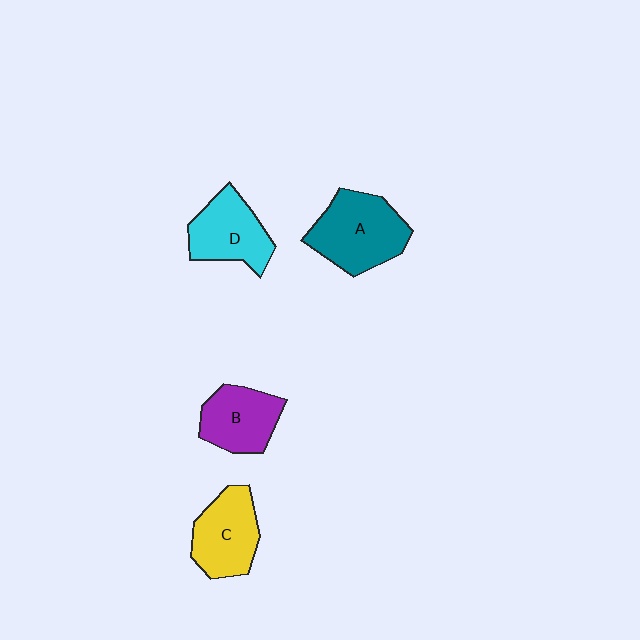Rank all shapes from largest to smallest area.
From largest to smallest: A (teal), C (yellow), D (cyan), B (purple).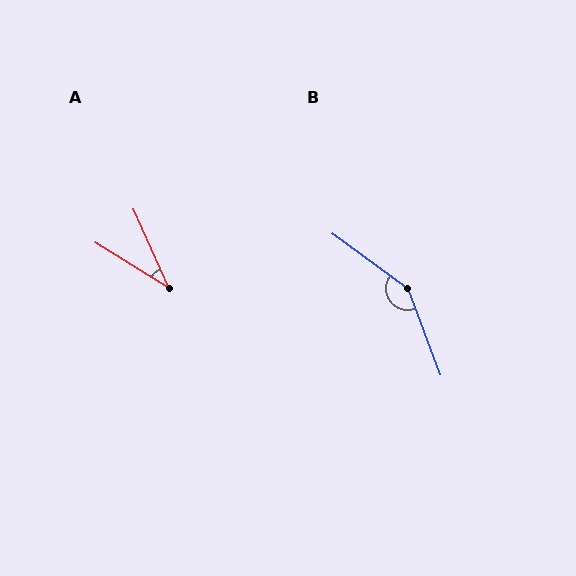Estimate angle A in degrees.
Approximately 34 degrees.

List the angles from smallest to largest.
A (34°), B (147°).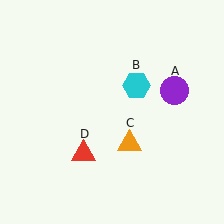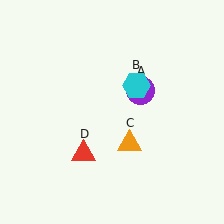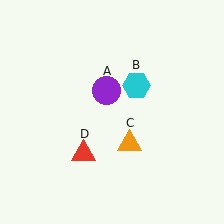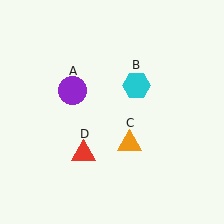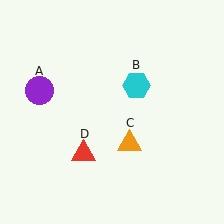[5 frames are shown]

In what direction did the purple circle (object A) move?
The purple circle (object A) moved left.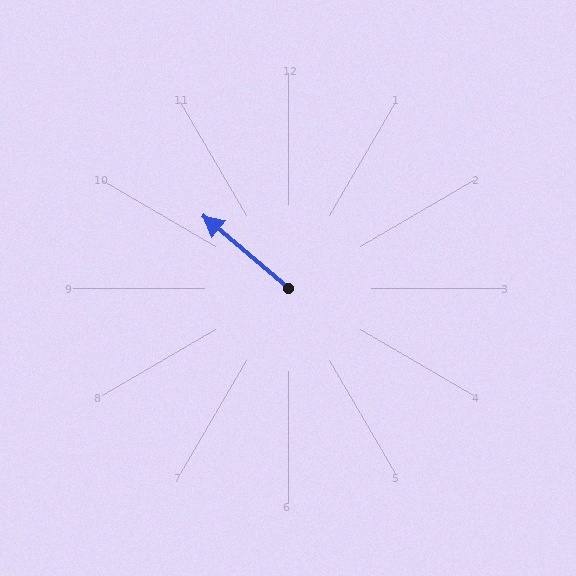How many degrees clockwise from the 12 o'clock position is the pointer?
Approximately 310 degrees.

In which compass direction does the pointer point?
Northwest.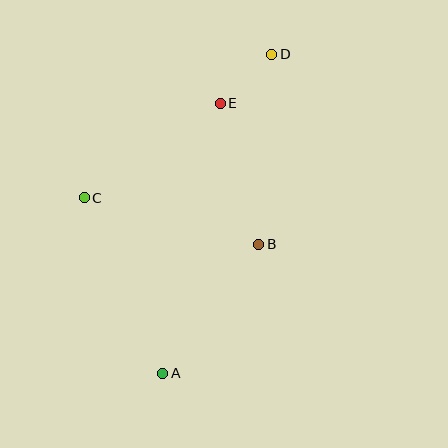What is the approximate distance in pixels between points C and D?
The distance between C and D is approximately 236 pixels.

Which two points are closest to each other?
Points D and E are closest to each other.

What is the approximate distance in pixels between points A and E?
The distance between A and E is approximately 276 pixels.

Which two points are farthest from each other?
Points A and D are farthest from each other.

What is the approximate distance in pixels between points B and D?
The distance between B and D is approximately 190 pixels.